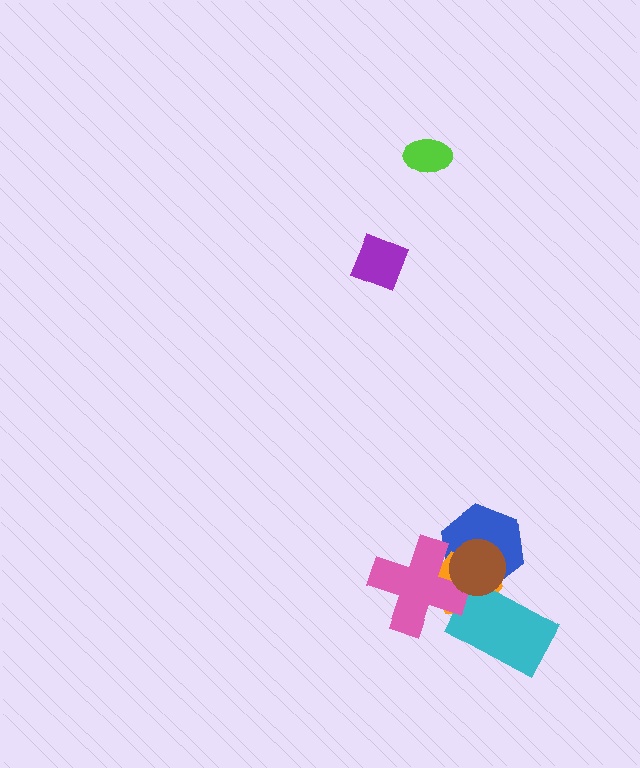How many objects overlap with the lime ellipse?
0 objects overlap with the lime ellipse.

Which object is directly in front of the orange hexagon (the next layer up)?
The cyan rectangle is directly in front of the orange hexagon.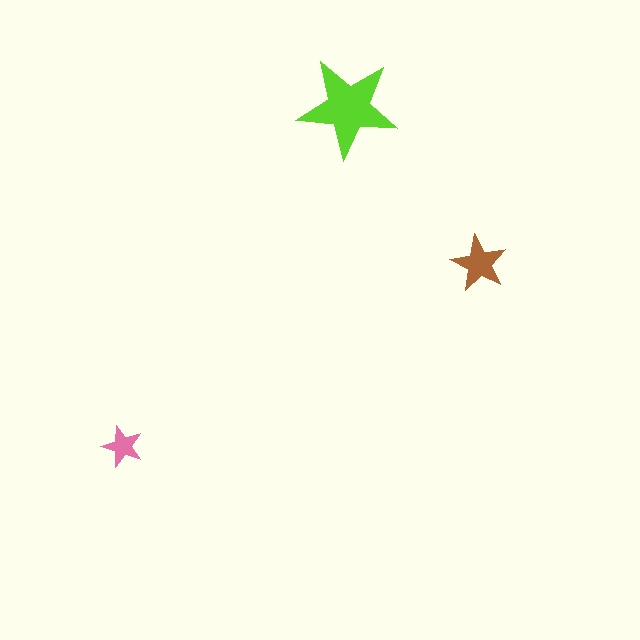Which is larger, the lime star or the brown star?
The lime one.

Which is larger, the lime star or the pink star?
The lime one.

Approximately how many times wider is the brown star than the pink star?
About 1.5 times wider.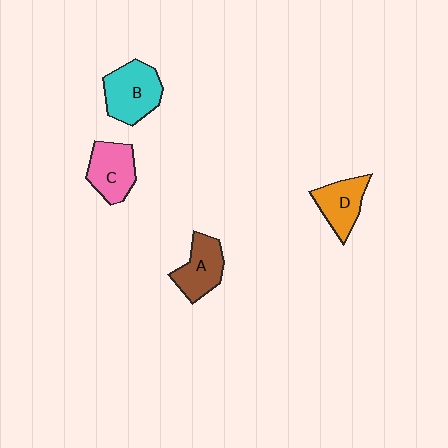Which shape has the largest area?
Shape B (cyan).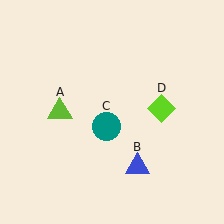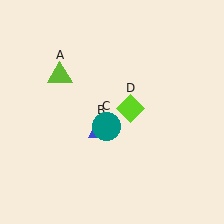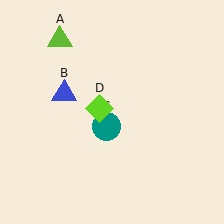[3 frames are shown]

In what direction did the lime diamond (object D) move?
The lime diamond (object D) moved left.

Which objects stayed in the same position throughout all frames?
Teal circle (object C) remained stationary.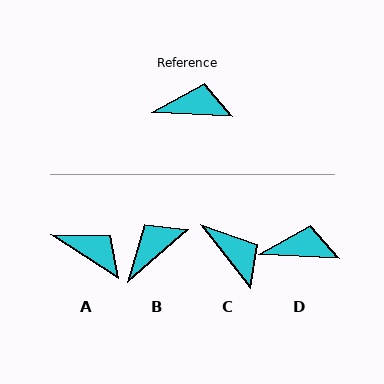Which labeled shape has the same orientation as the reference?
D.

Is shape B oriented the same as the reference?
No, it is off by about 45 degrees.